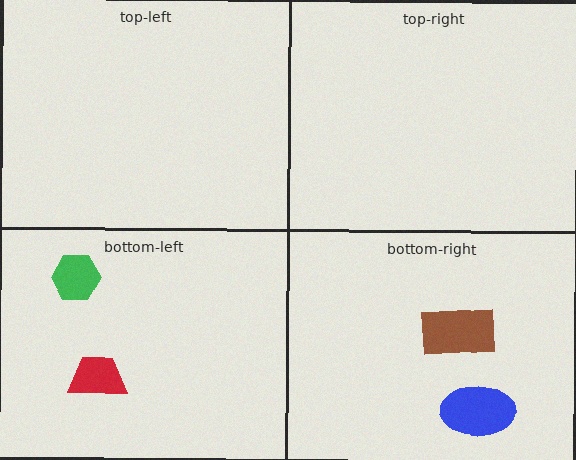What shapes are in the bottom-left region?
The green hexagon, the red trapezoid.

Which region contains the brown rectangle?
The bottom-right region.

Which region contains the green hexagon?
The bottom-left region.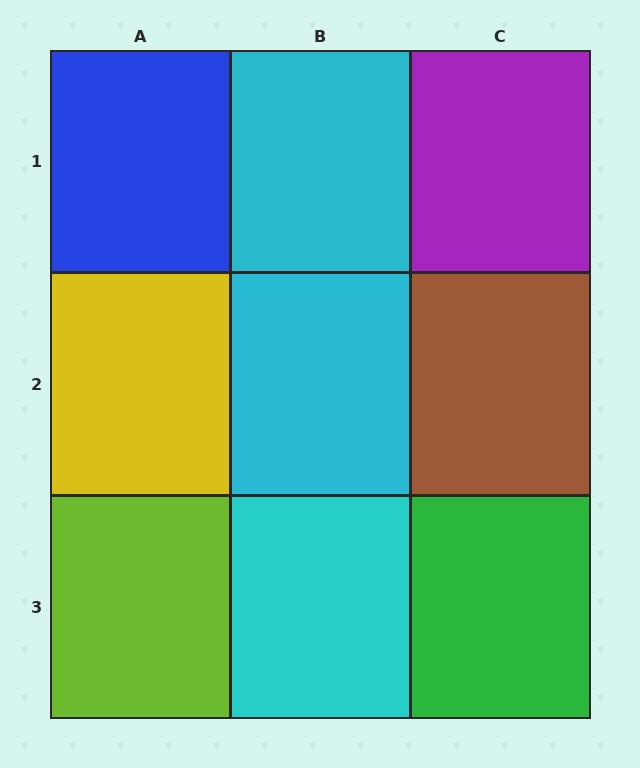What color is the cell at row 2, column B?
Cyan.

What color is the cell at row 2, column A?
Yellow.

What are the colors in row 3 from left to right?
Lime, cyan, green.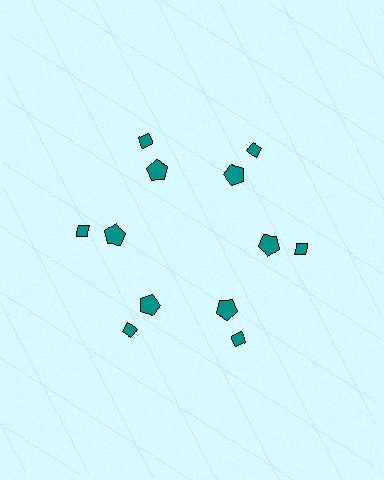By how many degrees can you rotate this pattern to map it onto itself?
The pattern maps onto itself every 60 degrees of rotation.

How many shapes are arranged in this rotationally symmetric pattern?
There are 12 shapes, arranged in 6 groups of 2.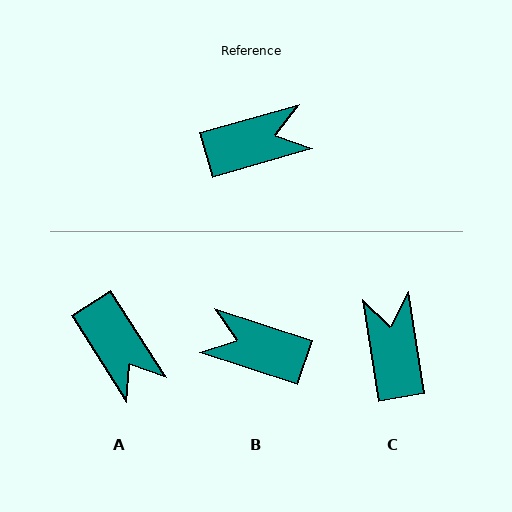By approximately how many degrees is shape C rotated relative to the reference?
Approximately 83 degrees counter-clockwise.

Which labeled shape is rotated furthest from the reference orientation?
B, about 146 degrees away.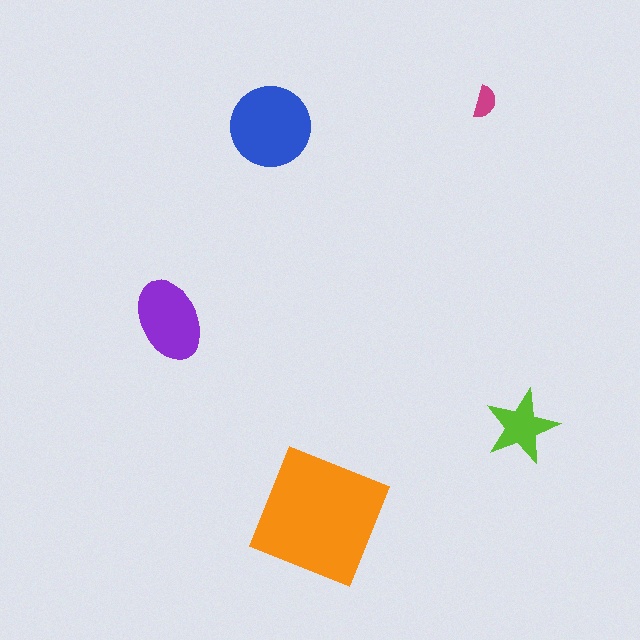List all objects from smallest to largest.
The magenta semicircle, the lime star, the purple ellipse, the blue circle, the orange square.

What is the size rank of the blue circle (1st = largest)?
2nd.